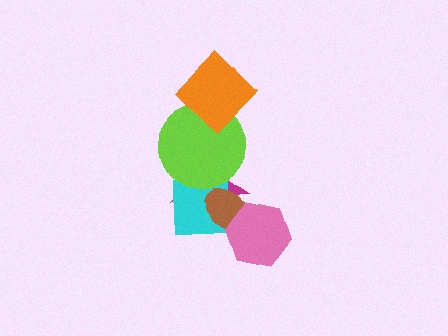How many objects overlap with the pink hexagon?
1 object overlaps with the pink hexagon.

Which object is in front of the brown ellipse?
The pink hexagon is in front of the brown ellipse.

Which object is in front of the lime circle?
The orange diamond is in front of the lime circle.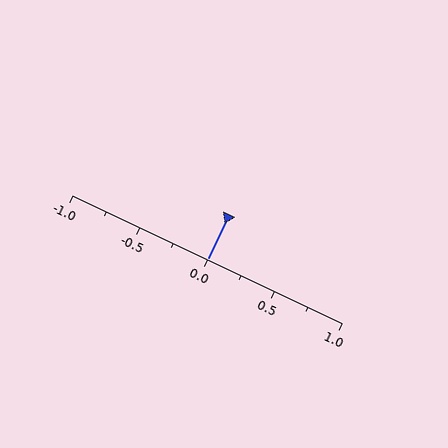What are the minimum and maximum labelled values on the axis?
The axis runs from -1.0 to 1.0.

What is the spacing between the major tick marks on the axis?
The major ticks are spaced 0.5 apart.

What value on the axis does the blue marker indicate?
The marker indicates approximately 0.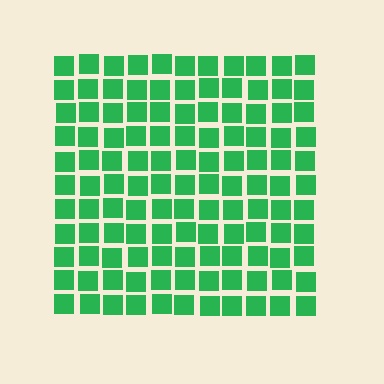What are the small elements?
The small elements are squares.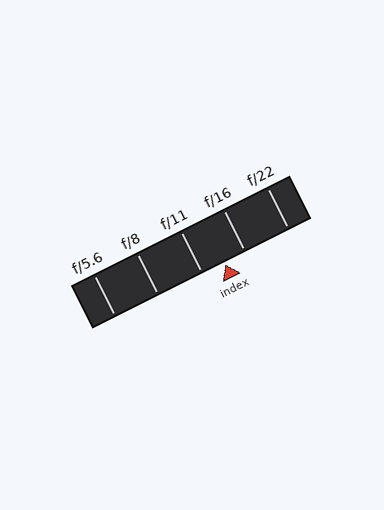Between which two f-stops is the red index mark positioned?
The index mark is between f/11 and f/16.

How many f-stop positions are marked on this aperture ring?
There are 5 f-stop positions marked.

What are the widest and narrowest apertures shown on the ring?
The widest aperture shown is f/5.6 and the narrowest is f/22.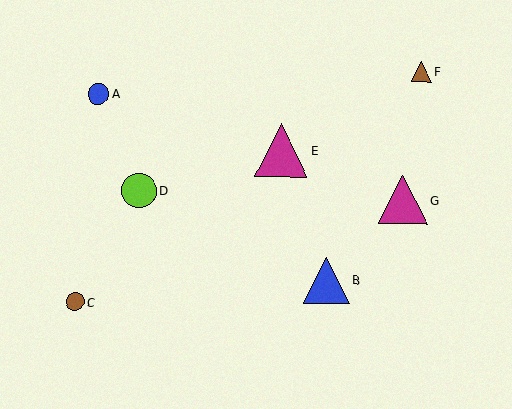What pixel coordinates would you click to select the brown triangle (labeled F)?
Click at (421, 71) to select the brown triangle F.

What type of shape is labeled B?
Shape B is a blue triangle.